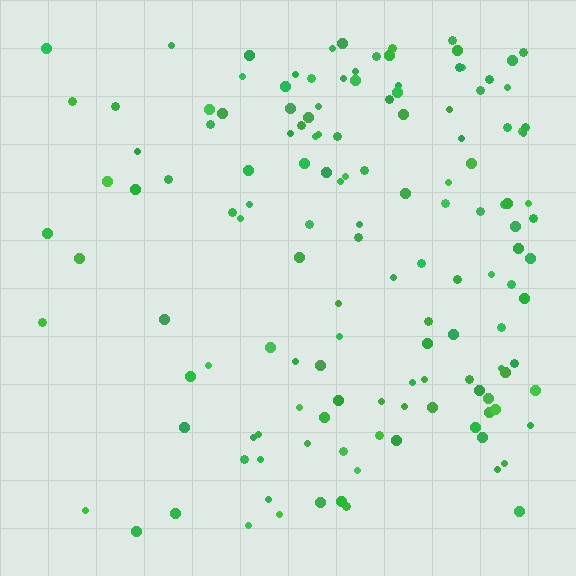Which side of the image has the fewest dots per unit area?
The left.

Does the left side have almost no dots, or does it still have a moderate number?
Still a moderate number, just noticeably fewer than the right.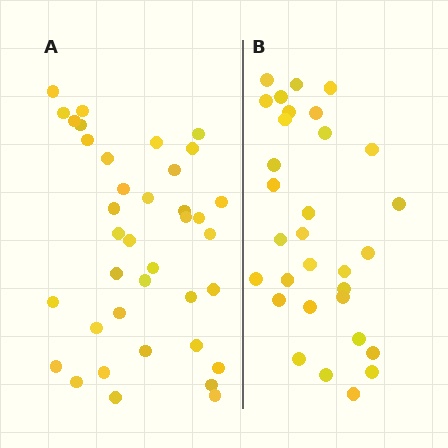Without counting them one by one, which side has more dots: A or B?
Region A (the left region) has more dots.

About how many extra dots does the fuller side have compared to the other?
Region A has roughly 8 or so more dots than region B.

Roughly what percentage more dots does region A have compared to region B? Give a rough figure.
About 25% more.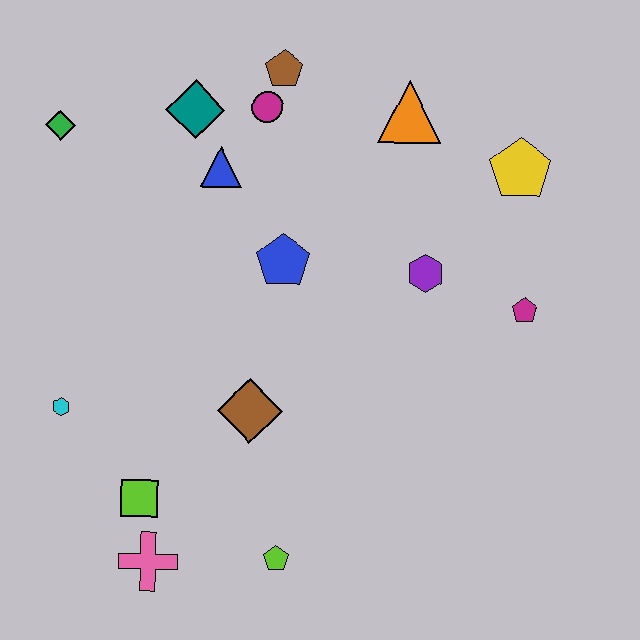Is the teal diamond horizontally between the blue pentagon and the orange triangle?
No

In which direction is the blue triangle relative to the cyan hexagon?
The blue triangle is above the cyan hexagon.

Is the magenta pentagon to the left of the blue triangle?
No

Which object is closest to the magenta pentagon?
The purple hexagon is closest to the magenta pentagon.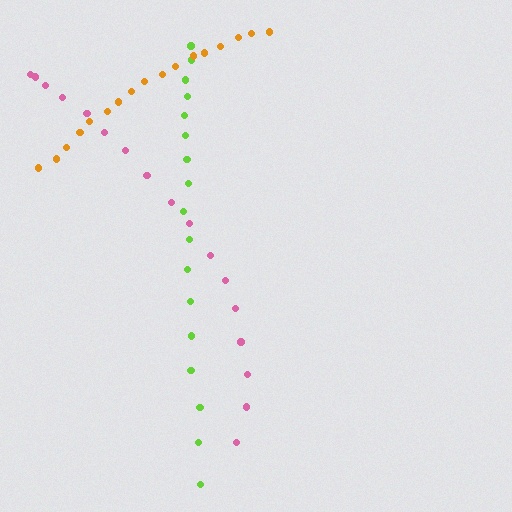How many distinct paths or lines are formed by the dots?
There are 3 distinct paths.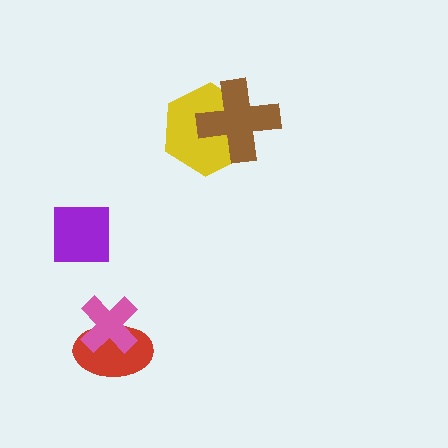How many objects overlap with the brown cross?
1 object overlaps with the brown cross.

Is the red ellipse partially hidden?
Yes, it is partially covered by another shape.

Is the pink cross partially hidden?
No, no other shape covers it.